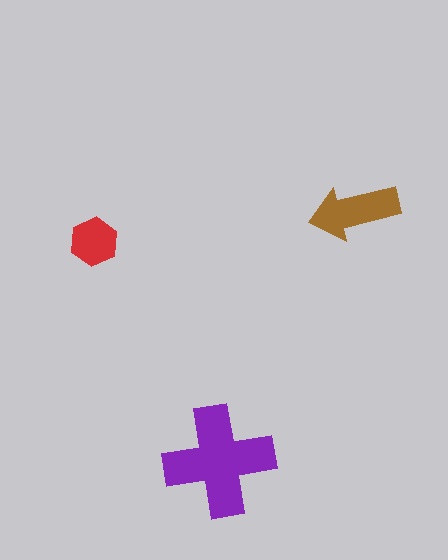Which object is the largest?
The purple cross.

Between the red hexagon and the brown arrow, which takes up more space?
The brown arrow.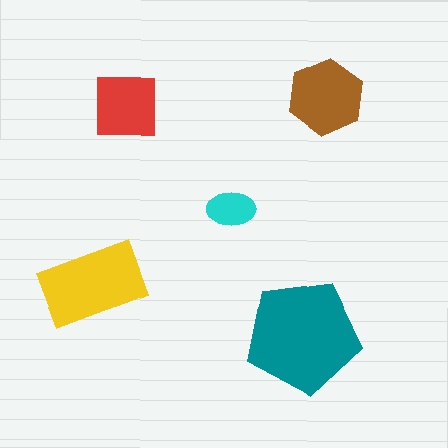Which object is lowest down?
The teal pentagon is bottommost.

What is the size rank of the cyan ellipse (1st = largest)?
5th.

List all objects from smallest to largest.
The cyan ellipse, the red square, the brown hexagon, the yellow rectangle, the teal pentagon.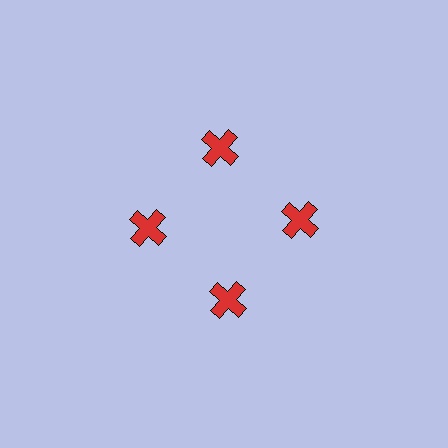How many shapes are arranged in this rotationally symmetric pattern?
There are 4 shapes, arranged in 4 groups of 1.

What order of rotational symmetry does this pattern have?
This pattern has 4-fold rotational symmetry.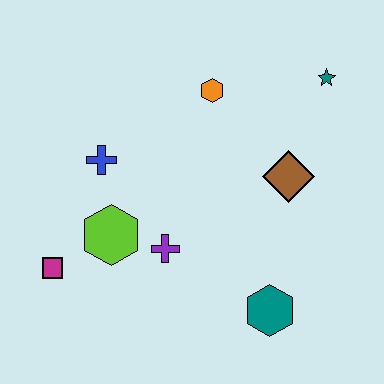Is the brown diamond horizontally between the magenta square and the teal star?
Yes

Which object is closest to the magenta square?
The lime hexagon is closest to the magenta square.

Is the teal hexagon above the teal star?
No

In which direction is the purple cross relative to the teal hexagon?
The purple cross is to the left of the teal hexagon.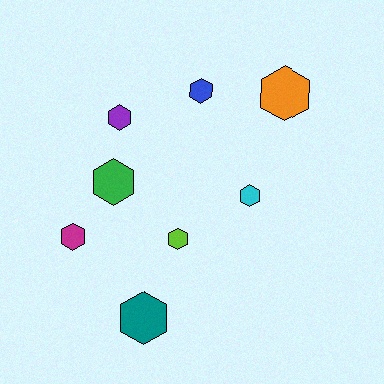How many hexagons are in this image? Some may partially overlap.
There are 8 hexagons.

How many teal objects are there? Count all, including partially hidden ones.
There is 1 teal object.